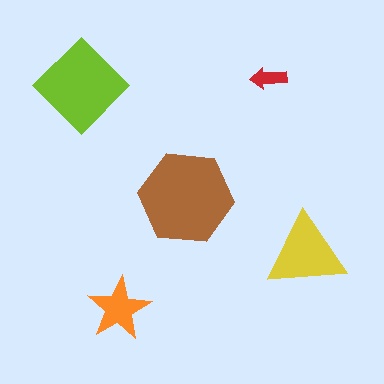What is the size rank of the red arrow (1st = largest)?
5th.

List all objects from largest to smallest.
The brown hexagon, the lime diamond, the yellow triangle, the orange star, the red arrow.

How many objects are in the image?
There are 5 objects in the image.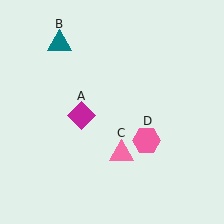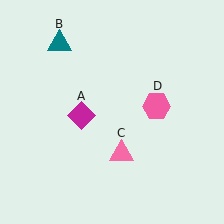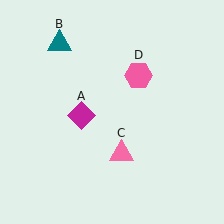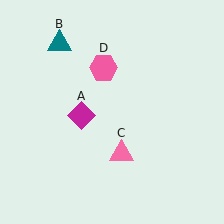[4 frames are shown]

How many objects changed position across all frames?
1 object changed position: pink hexagon (object D).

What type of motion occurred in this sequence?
The pink hexagon (object D) rotated counterclockwise around the center of the scene.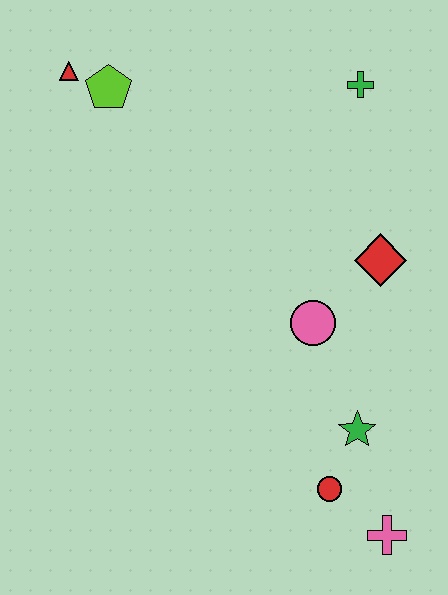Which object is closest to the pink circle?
The red diamond is closest to the pink circle.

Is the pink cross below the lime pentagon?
Yes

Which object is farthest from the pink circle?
The red triangle is farthest from the pink circle.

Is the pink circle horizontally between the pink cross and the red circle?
No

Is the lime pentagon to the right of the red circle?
No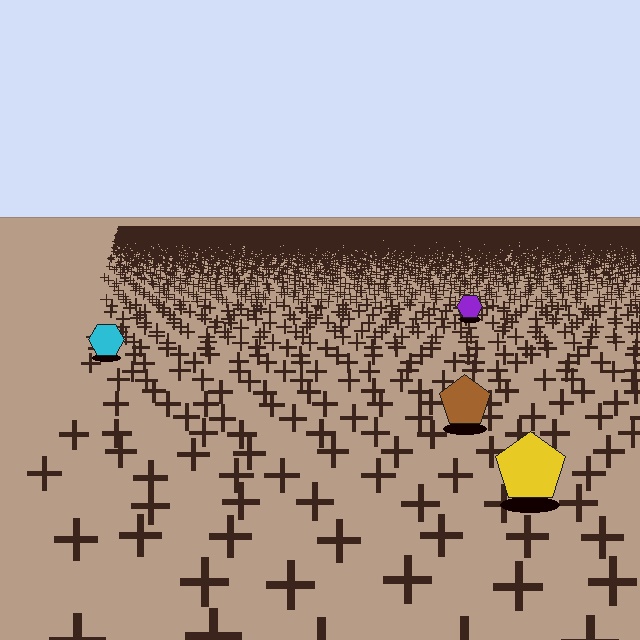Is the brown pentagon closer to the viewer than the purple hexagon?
Yes. The brown pentagon is closer — you can tell from the texture gradient: the ground texture is coarser near it.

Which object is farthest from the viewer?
The purple hexagon is farthest from the viewer. It appears smaller and the ground texture around it is denser.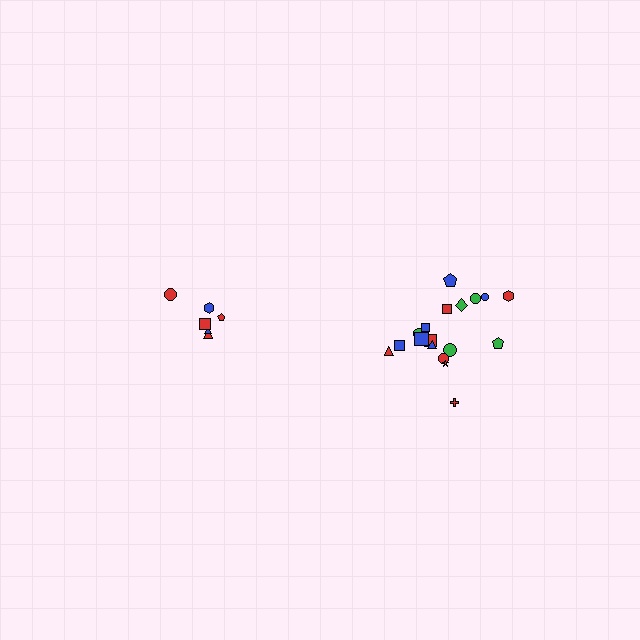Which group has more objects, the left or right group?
The right group.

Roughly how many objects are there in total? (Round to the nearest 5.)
Roughly 25 objects in total.